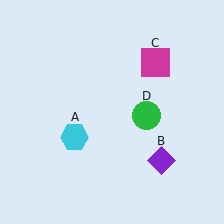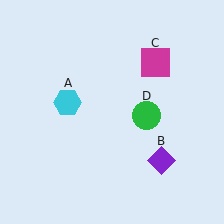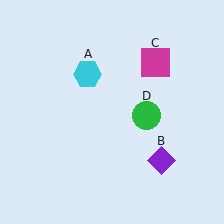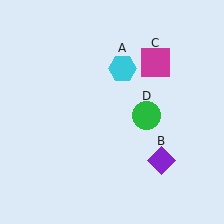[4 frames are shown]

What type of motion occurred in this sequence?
The cyan hexagon (object A) rotated clockwise around the center of the scene.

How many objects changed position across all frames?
1 object changed position: cyan hexagon (object A).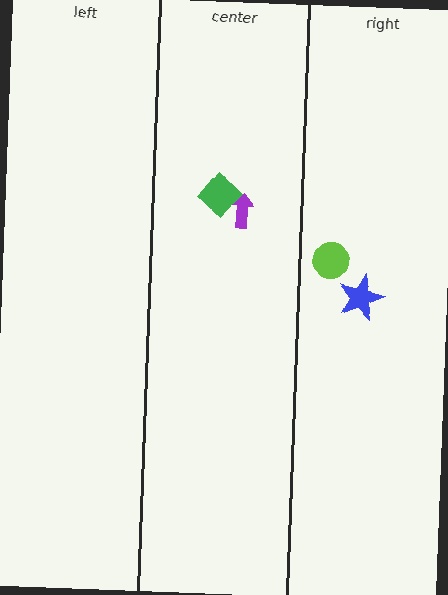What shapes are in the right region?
The blue star, the lime circle.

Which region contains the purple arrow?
The center region.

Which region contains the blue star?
The right region.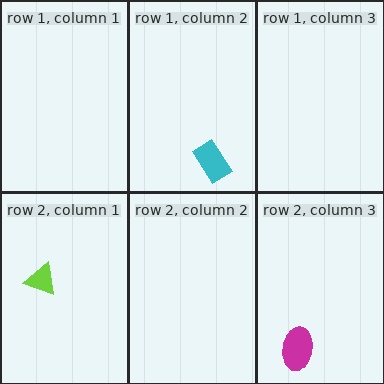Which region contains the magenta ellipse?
The row 2, column 3 region.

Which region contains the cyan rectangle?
The row 1, column 2 region.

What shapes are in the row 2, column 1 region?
The lime triangle.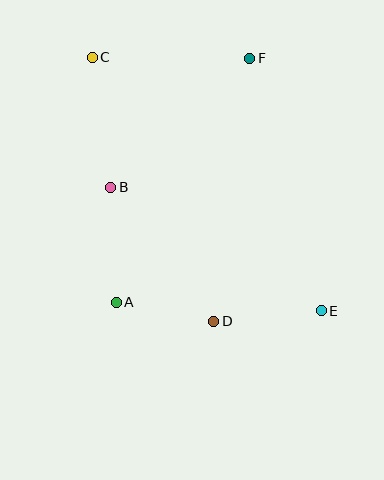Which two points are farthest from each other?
Points C and E are farthest from each other.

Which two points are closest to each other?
Points A and D are closest to each other.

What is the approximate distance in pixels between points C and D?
The distance between C and D is approximately 291 pixels.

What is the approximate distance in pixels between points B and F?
The distance between B and F is approximately 190 pixels.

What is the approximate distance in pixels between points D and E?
The distance between D and E is approximately 108 pixels.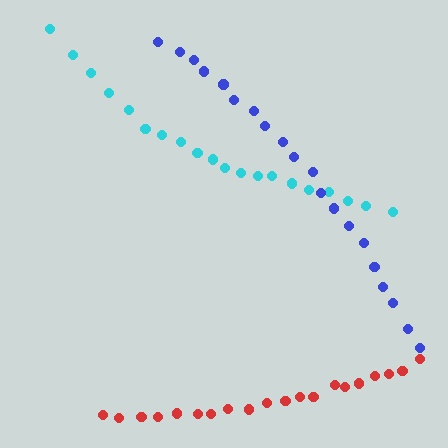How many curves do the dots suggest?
There are 3 distinct paths.